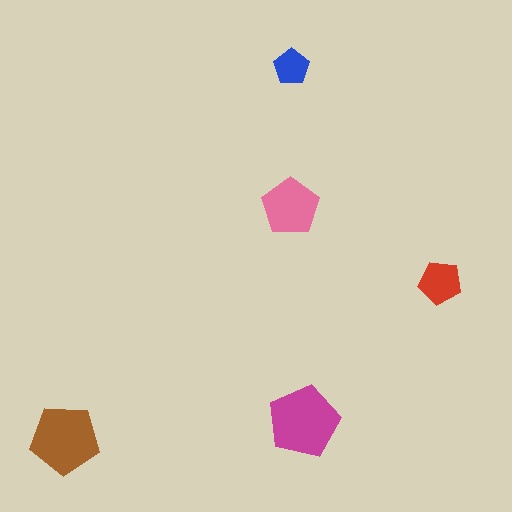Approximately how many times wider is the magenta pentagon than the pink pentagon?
About 1.5 times wider.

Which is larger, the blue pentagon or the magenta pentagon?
The magenta one.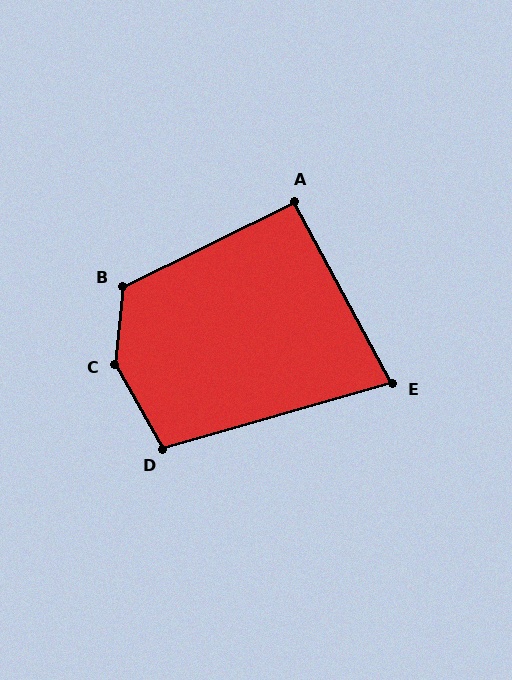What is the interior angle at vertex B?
Approximately 122 degrees (obtuse).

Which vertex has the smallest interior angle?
E, at approximately 77 degrees.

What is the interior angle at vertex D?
Approximately 104 degrees (obtuse).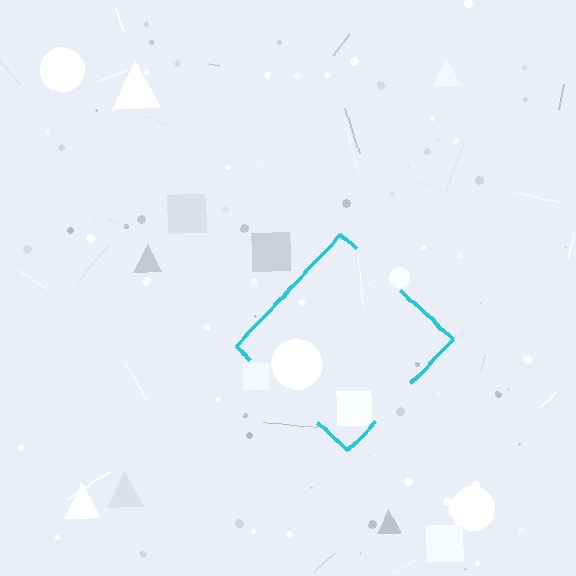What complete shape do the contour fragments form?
The contour fragments form a diamond.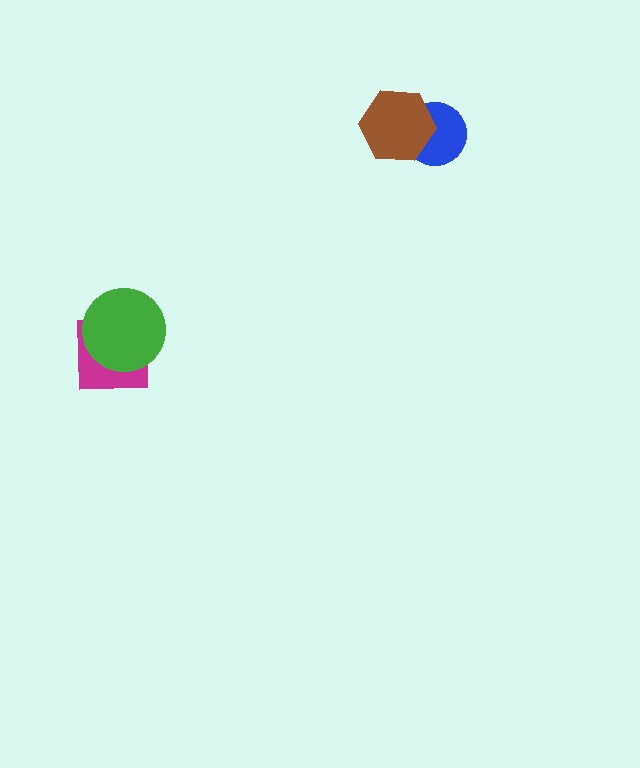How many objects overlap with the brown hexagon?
1 object overlaps with the brown hexagon.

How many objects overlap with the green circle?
1 object overlaps with the green circle.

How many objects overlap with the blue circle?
1 object overlaps with the blue circle.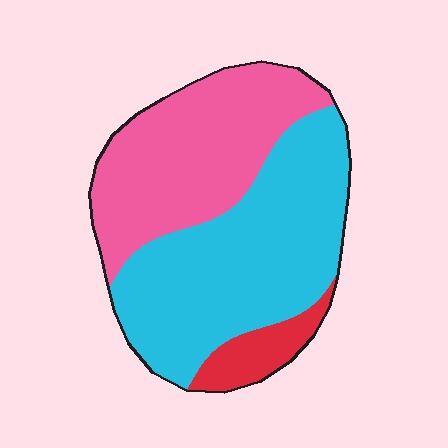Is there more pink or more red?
Pink.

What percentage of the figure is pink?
Pink covers around 40% of the figure.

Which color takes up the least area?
Red, at roughly 10%.